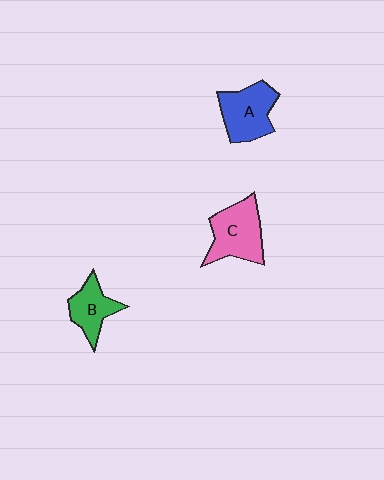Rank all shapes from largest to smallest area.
From largest to smallest: C (pink), A (blue), B (green).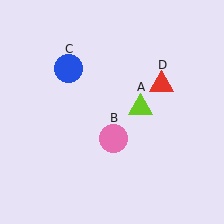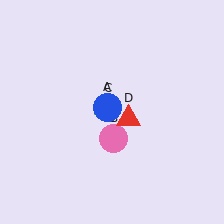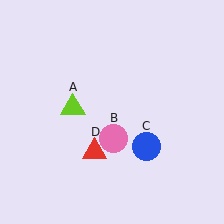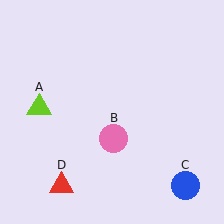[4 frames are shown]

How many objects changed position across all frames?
3 objects changed position: lime triangle (object A), blue circle (object C), red triangle (object D).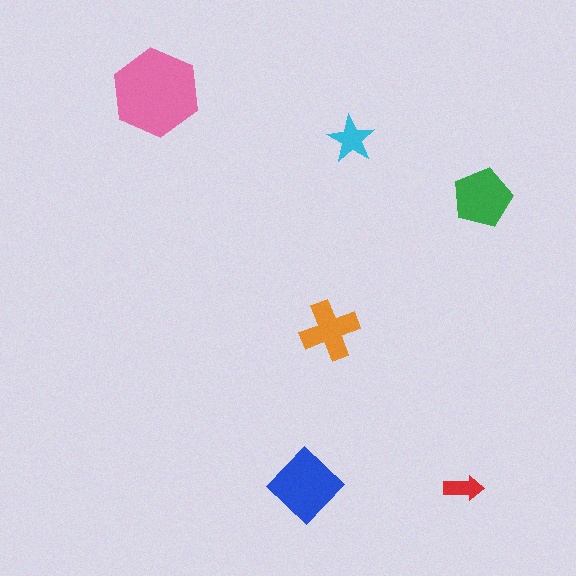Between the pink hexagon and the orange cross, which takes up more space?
The pink hexagon.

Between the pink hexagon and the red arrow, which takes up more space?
The pink hexagon.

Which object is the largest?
The pink hexagon.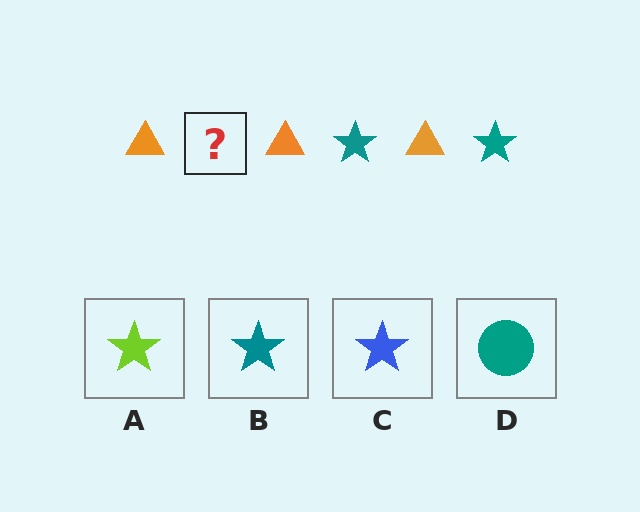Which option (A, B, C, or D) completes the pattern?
B.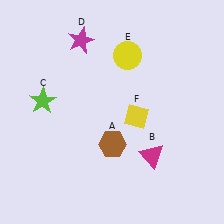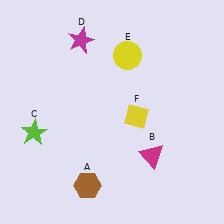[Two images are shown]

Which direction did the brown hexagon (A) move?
The brown hexagon (A) moved down.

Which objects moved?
The objects that moved are: the brown hexagon (A), the lime star (C).